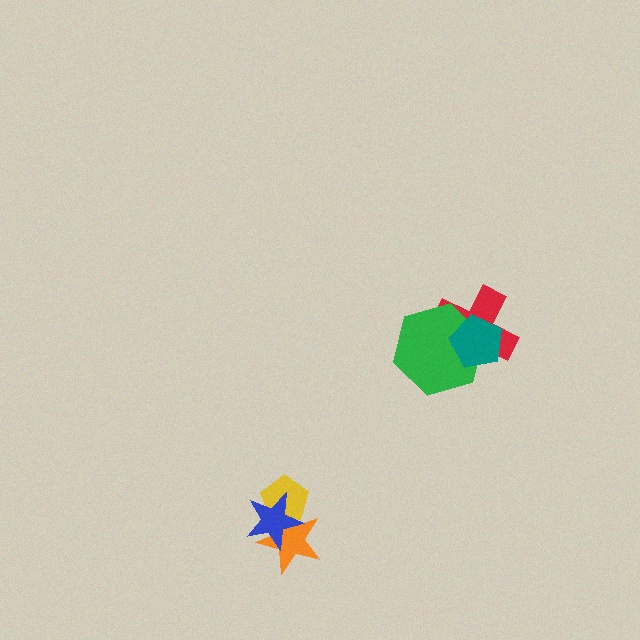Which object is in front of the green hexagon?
The teal pentagon is in front of the green hexagon.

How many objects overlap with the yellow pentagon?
2 objects overlap with the yellow pentagon.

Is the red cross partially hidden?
Yes, it is partially covered by another shape.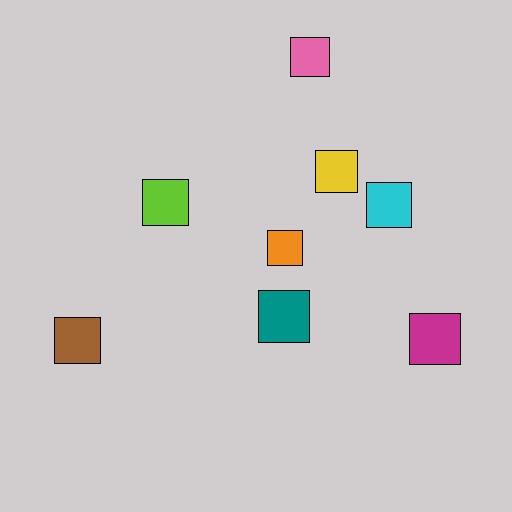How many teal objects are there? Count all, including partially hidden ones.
There is 1 teal object.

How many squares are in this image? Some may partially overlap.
There are 8 squares.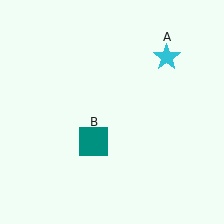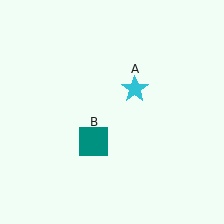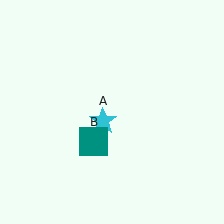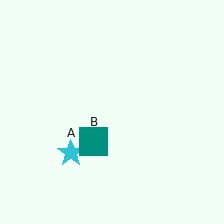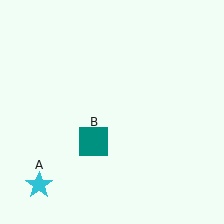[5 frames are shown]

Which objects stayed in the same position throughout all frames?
Teal square (object B) remained stationary.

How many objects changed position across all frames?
1 object changed position: cyan star (object A).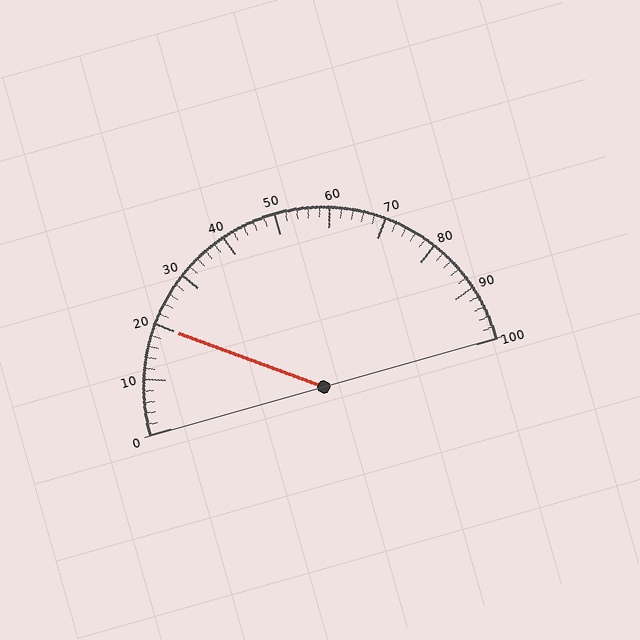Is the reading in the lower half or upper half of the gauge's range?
The reading is in the lower half of the range (0 to 100).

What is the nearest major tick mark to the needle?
The nearest major tick mark is 20.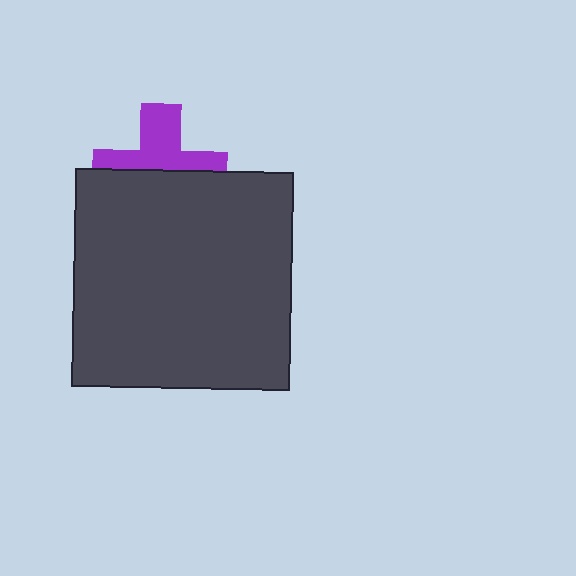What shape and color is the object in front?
The object in front is a dark gray square.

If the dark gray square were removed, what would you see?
You would see the complete purple cross.